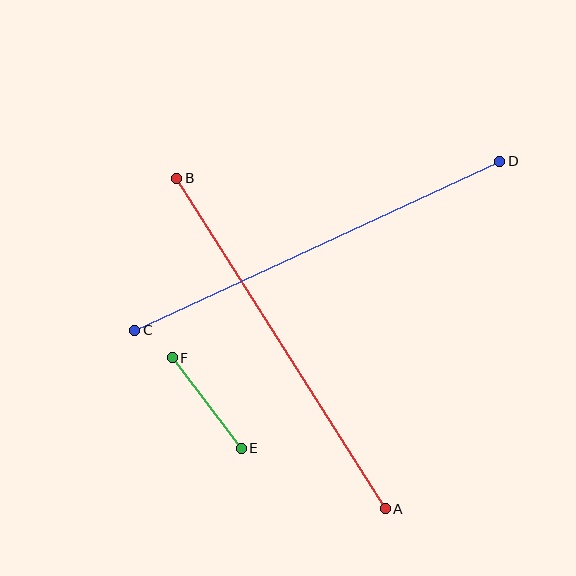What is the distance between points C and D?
The distance is approximately 402 pixels.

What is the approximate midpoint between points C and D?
The midpoint is at approximately (317, 246) pixels.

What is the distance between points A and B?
The distance is approximately 391 pixels.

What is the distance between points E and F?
The distance is approximately 114 pixels.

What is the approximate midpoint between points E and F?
The midpoint is at approximately (207, 403) pixels.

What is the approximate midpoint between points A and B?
The midpoint is at approximately (281, 344) pixels.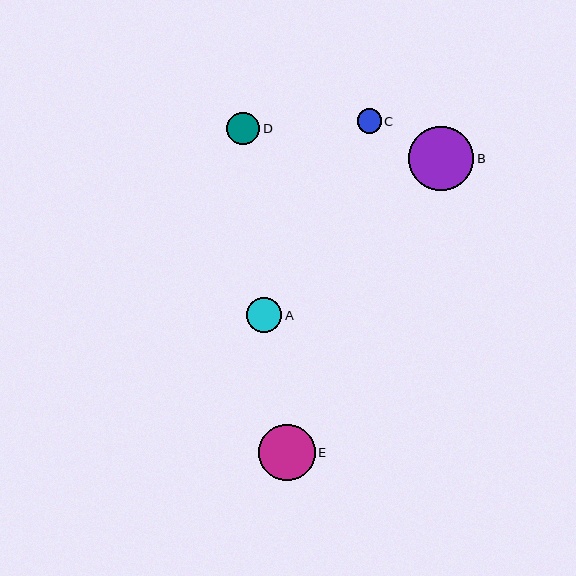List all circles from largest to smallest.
From largest to smallest: B, E, A, D, C.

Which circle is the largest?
Circle B is the largest with a size of approximately 65 pixels.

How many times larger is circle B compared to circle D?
Circle B is approximately 2.0 times the size of circle D.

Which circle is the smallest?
Circle C is the smallest with a size of approximately 24 pixels.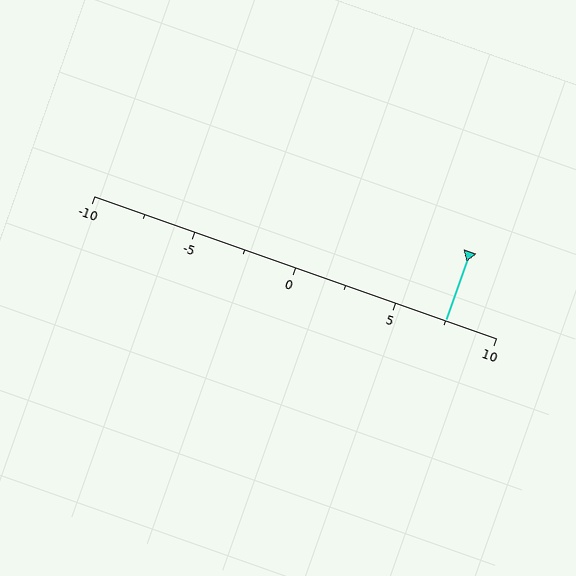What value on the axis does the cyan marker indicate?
The marker indicates approximately 7.5.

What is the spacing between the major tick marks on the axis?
The major ticks are spaced 5 apart.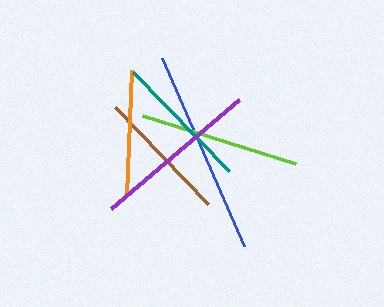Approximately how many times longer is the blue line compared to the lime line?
The blue line is approximately 1.3 times the length of the lime line.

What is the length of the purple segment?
The purple segment is approximately 168 pixels long.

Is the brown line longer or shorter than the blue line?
The blue line is longer than the brown line.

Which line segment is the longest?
The blue line is the longest at approximately 205 pixels.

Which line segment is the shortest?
The orange line is the shortest at approximately 125 pixels.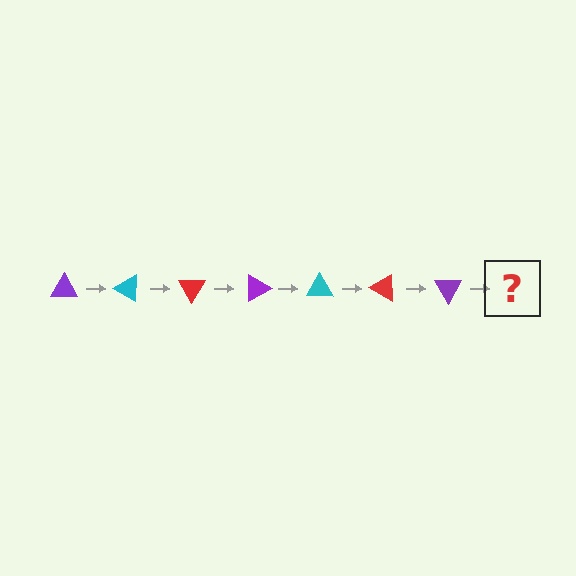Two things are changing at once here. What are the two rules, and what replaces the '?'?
The two rules are that it rotates 30 degrees each step and the color cycles through purple, cyan, and red. The '?' should be a cyan triangle, rotated 210 degrees from the start.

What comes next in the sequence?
The next element should be a cyan triangle, rotated 210 degrees from the start.